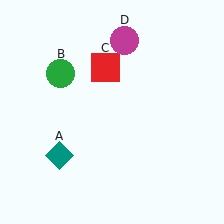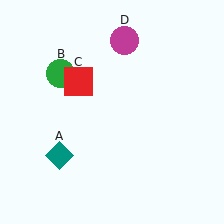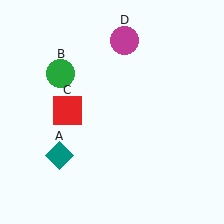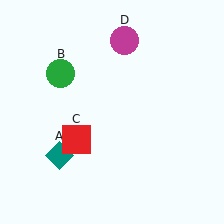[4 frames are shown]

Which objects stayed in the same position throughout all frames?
Teal diamond (object A) and green circle (object B) and magenta circle (object D) remained stationary.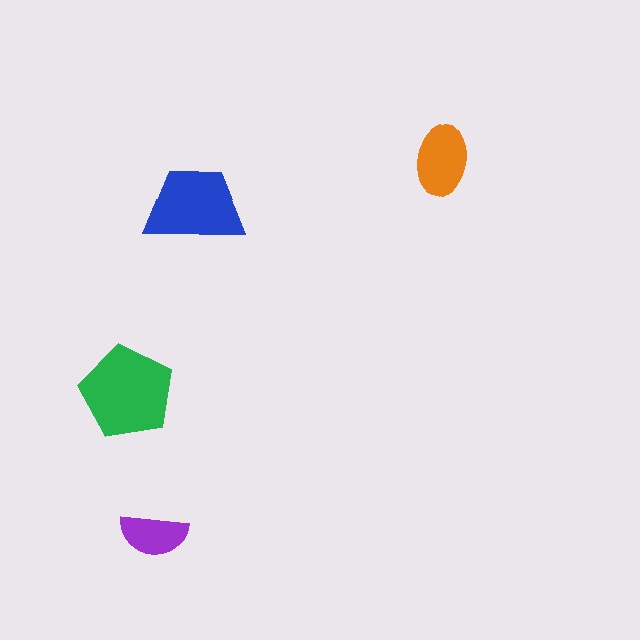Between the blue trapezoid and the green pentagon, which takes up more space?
The green pentagon.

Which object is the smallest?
The purple semicircle.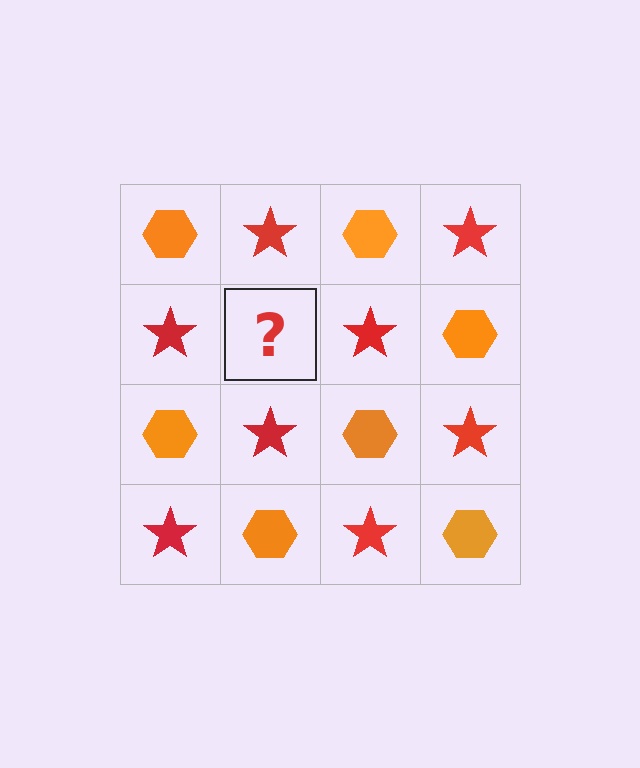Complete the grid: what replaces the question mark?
The question mark should be replaced with an orange hexagon.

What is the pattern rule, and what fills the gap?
The rule is that it alternates orange hexagon and red star in a checkerboard pattern. The gap should be filled with an orange hexagon.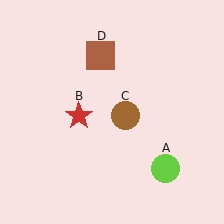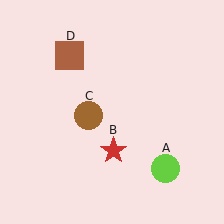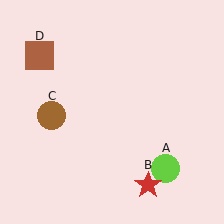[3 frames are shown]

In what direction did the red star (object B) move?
The red star (object B) moved down and to the right.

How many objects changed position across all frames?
3 objects changed position: red star (object B), brown circle (object C), brown square (object D).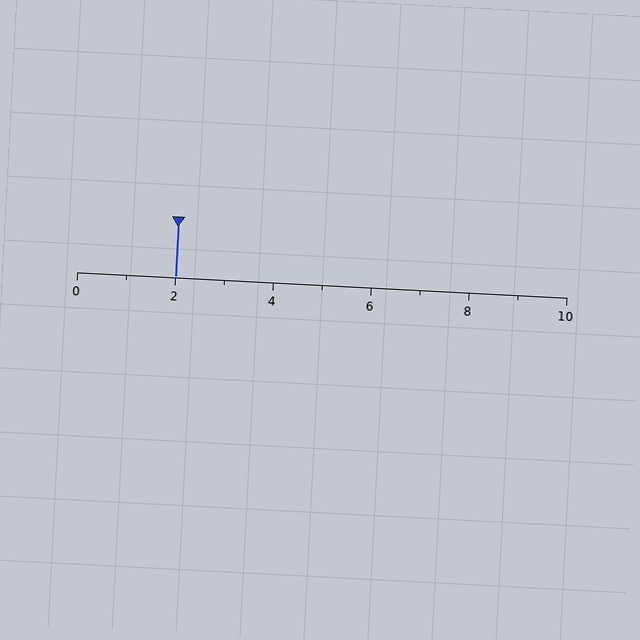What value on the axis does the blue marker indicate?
The marker indicates approximately 2.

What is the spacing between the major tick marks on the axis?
The major ticks are spaced 2 apart.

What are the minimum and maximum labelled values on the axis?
The axis runs from 0 to 10.